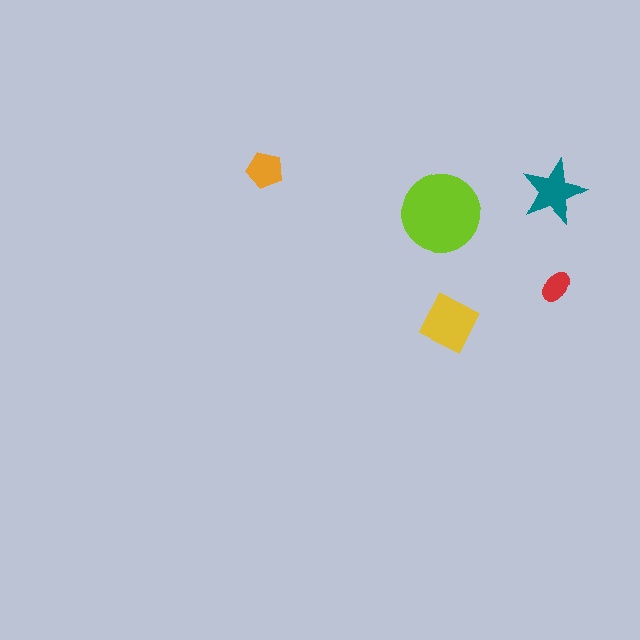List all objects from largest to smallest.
The lime circle, the yellow square, the teal star, the orange pentagon, the red ellipse.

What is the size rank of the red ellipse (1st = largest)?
5th.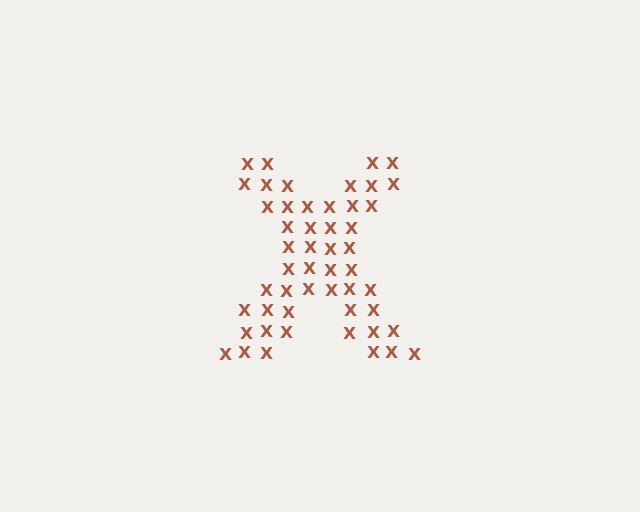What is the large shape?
The large shape is the letter X.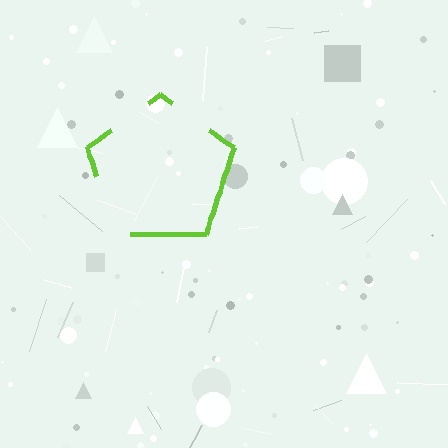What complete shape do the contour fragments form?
The contour fragments form a pentagon.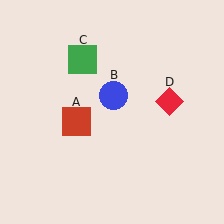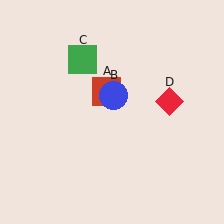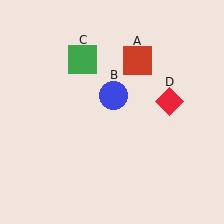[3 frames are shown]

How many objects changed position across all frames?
1 object changed position: red square (object A).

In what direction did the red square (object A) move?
The red square (object A) moved up and to the right.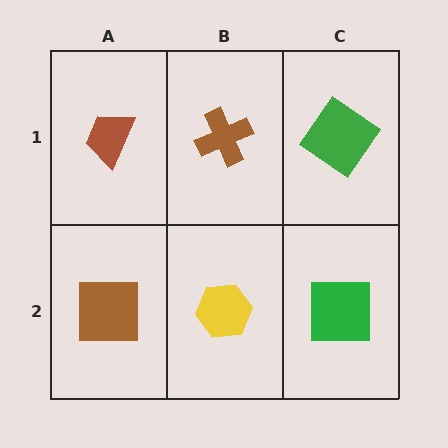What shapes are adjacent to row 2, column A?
A brown trapezoid (row 1, column A), a yellow hexagon (row 2, column B).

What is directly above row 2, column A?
A brown trapezoid.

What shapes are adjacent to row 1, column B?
A yellow hexagon (row 2, column B), a brown trapezoid (row 1, column A), a green diamond (row 1, column C).